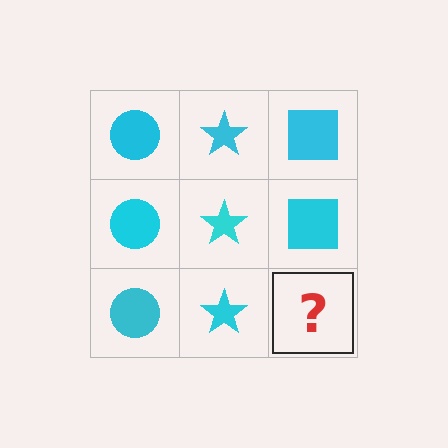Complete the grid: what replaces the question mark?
The question mark should be replaced with a cyan square.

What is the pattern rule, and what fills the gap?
The rule is that each column has a consistent shape. The gap should be filled with a cyan square.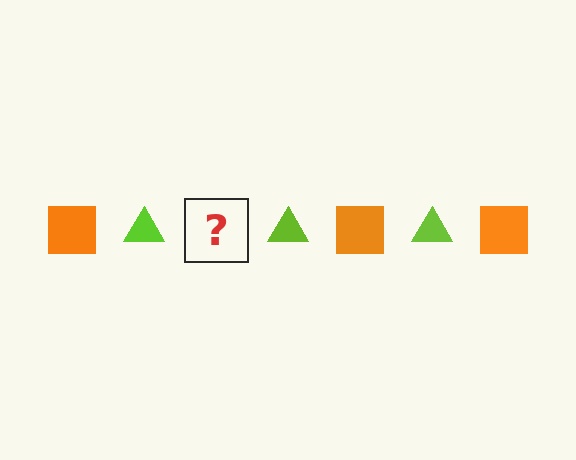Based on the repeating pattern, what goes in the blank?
The blank should be an orange square.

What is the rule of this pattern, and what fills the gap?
The rule is that the pattern alternates between orange square and lime triangle. The gap should be filled with an orange square.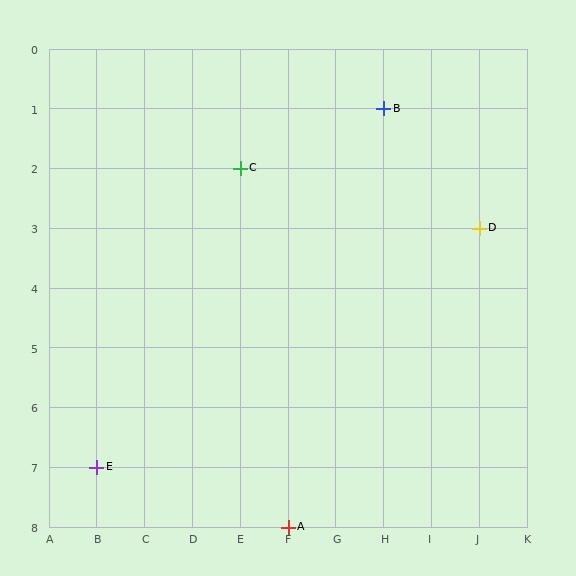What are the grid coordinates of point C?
Point C is at grid coordinates (E, 2).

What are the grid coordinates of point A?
Point A is at grid coordinates (F, 8).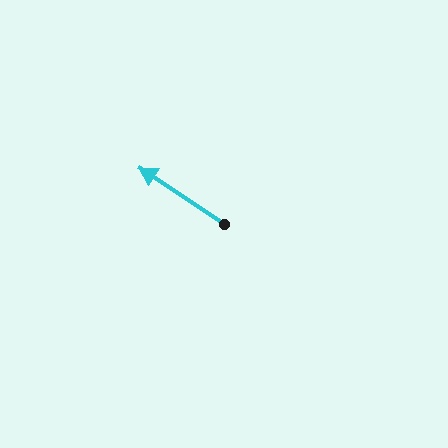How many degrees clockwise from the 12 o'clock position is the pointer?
Approximately 304 degrees.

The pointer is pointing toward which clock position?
Roughly 10 o'clock.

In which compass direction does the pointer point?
Northwest.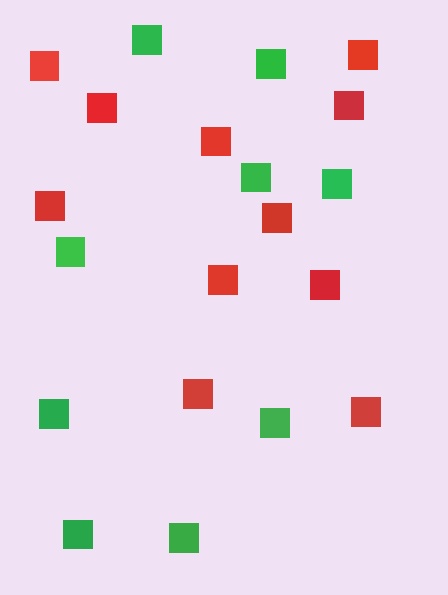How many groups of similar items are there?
There are 2 groups: one group of green squares (9) and one group of red squares (11).